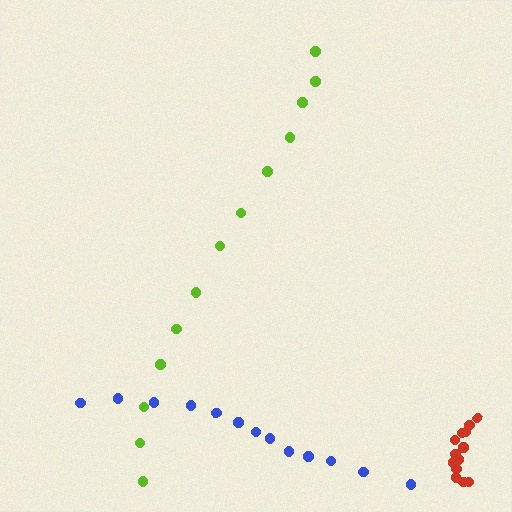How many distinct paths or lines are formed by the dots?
There are 3 distinct paths.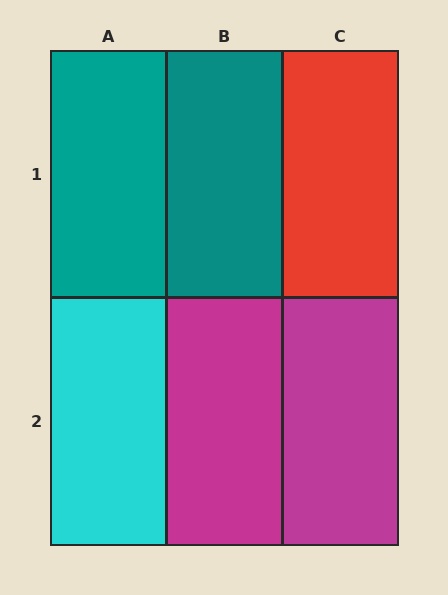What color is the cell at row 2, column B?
Magenta.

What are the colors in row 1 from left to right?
Teal, teal, red.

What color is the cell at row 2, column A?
Cyan.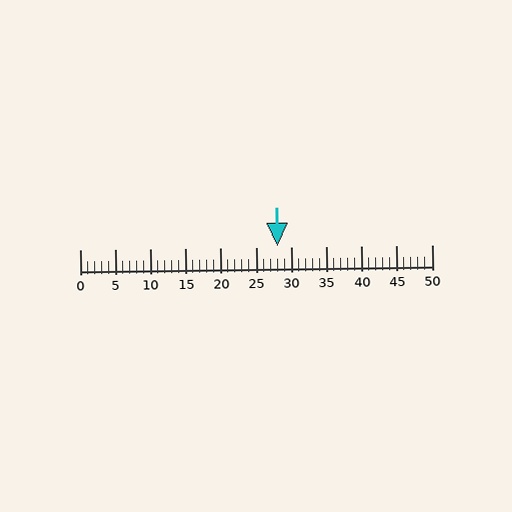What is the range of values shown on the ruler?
The ruler shows values from 0 to 50.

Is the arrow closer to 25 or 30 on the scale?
The arrow is closer to 30.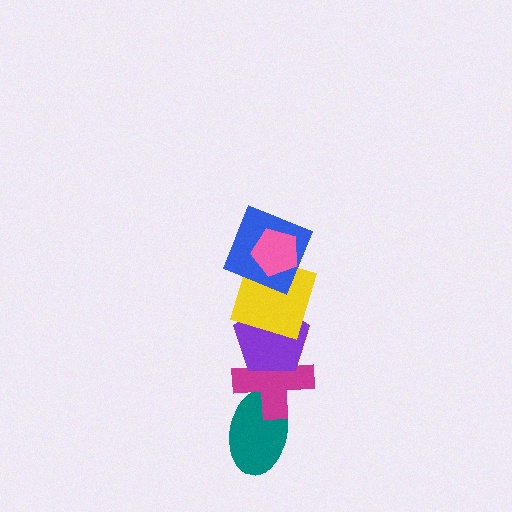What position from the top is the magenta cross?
The magenta cross is 5th from the top.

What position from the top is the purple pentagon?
The purple pentagon is 4th from the top.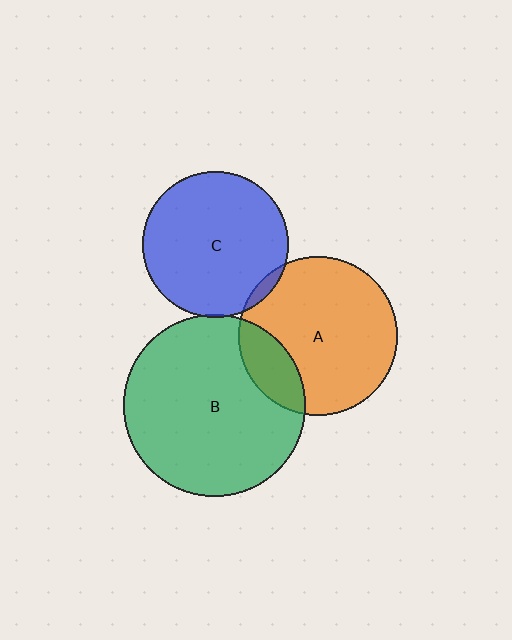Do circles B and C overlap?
Yes.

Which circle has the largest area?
Circle B (green).